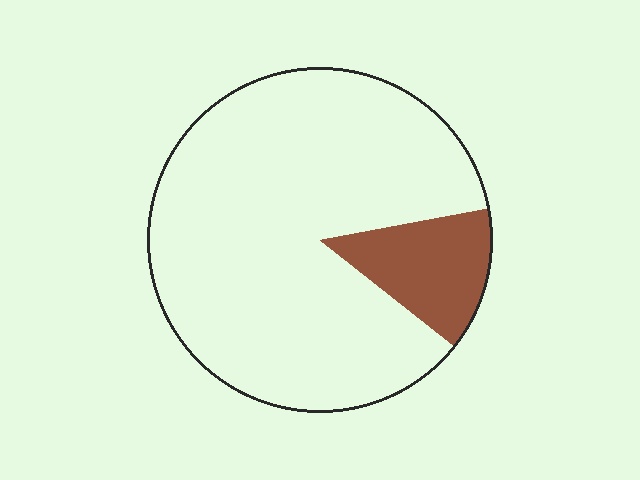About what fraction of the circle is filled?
About one eighth (1/8).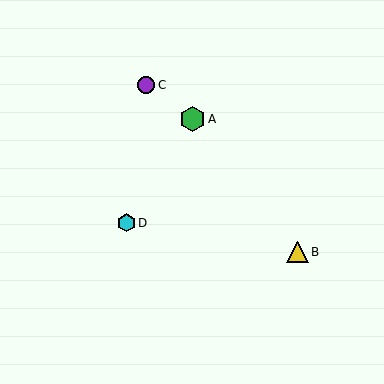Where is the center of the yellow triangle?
The center of the yellow triangle is at (297, 252).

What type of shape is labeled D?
Shape D is a cyan hexagon.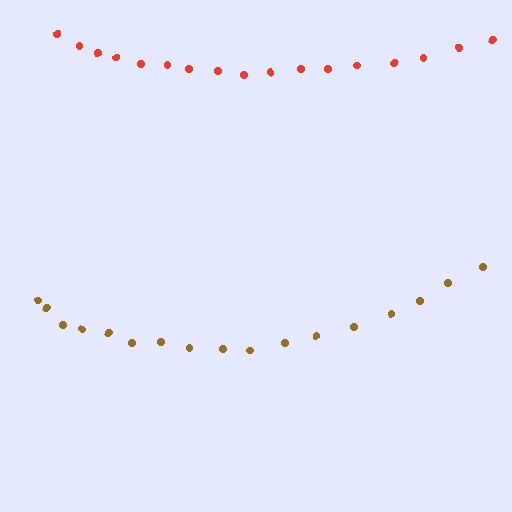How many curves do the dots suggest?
There are 2 distinct paths.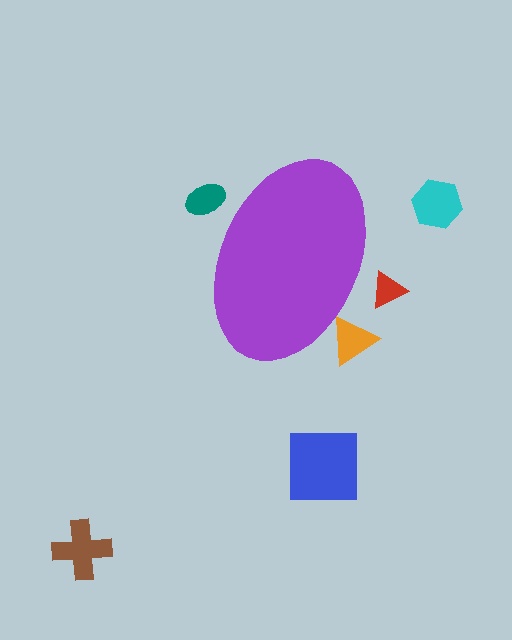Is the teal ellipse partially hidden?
Yes, the teal ellipse is partially hidden behind the purple ellipse.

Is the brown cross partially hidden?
No, the brown cross is fully visible.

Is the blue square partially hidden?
No, the blue square is fully visible.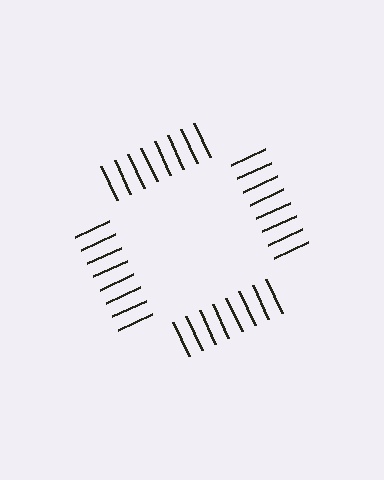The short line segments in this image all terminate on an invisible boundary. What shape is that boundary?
An illusory square — the line segments terminate on its edges but no continuous stroke is drawn.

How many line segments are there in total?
32 — 8 along each of the 4 edges.